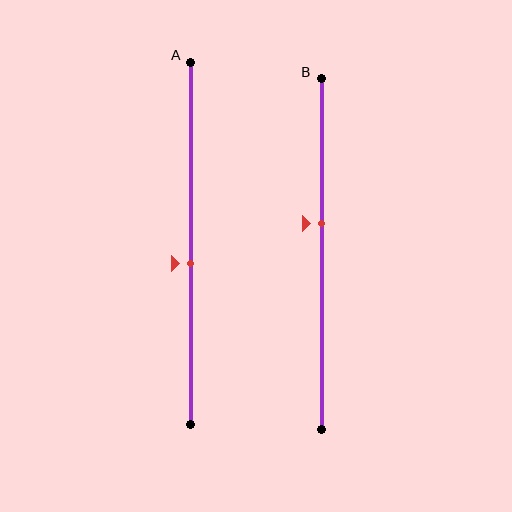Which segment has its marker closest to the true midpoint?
Segment A has its marker closest to the true midpoint.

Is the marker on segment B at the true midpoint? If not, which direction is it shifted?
No, the marker on segment B is shifted upward by about 9% of the segment length.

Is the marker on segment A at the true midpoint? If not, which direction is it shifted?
No, the marker on segment A is shifted downward by about 5% of the segment length.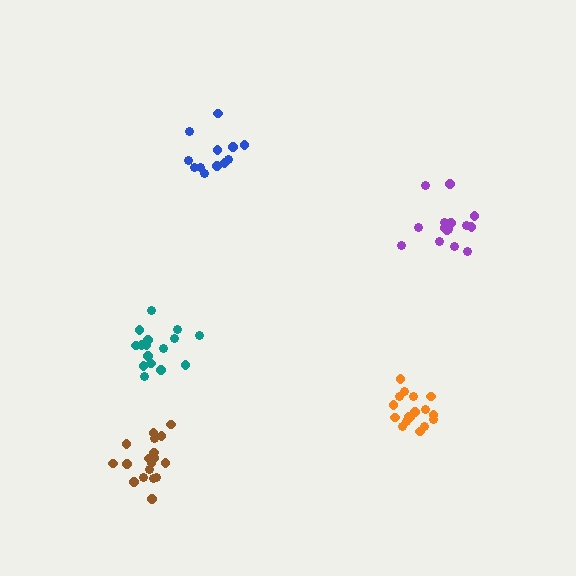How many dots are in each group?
Group 1: 18 dots, Group 2: 15 dots, Group 3: 16 dots, Group 4: 12 dots, Group 5: 17 dots (78 total).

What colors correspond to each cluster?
The clusters are colored: brown, purple, teal, blue, orange.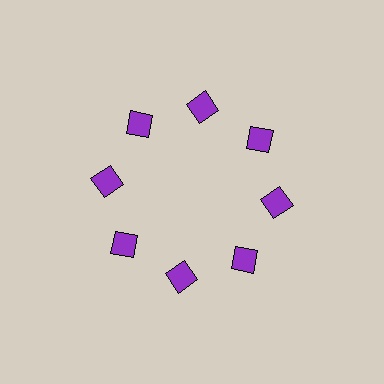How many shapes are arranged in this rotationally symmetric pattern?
There are 8 shapes, arranged in 8 groups of 1.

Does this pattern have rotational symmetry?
Yes, this pattern has 8-fold rotational symmetry. It looks the same after rotating 45 degrees around the center.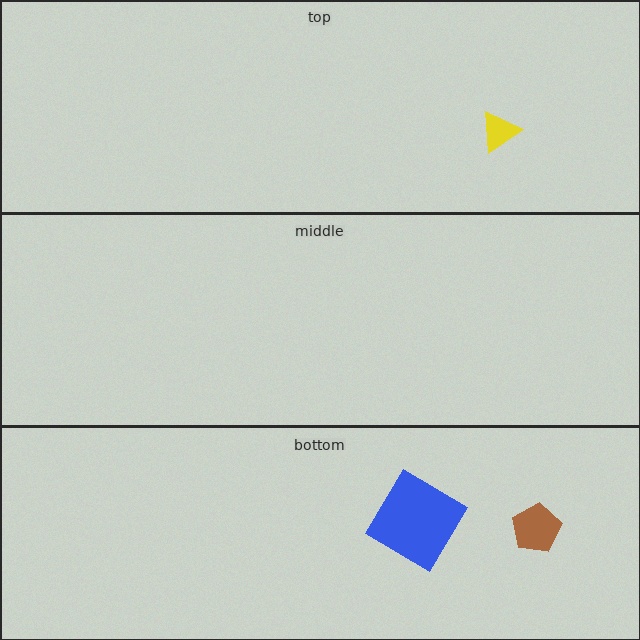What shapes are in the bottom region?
The brown pentagon, the blue diamond.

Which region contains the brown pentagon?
The bottom region.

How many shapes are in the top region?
1.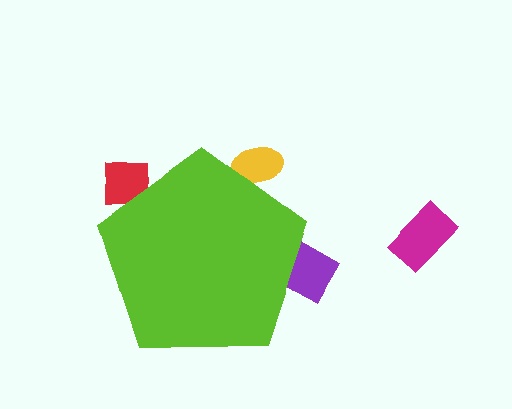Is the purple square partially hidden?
Yes, the purple square is partially hidden behind the lime pentagon.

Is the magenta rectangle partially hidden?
No, the magenta rectangle is fully visible.